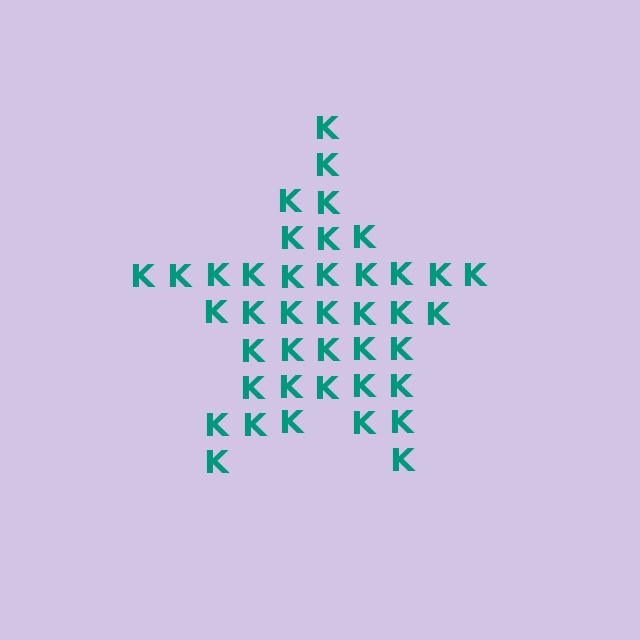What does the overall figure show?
The overall figure shows a star.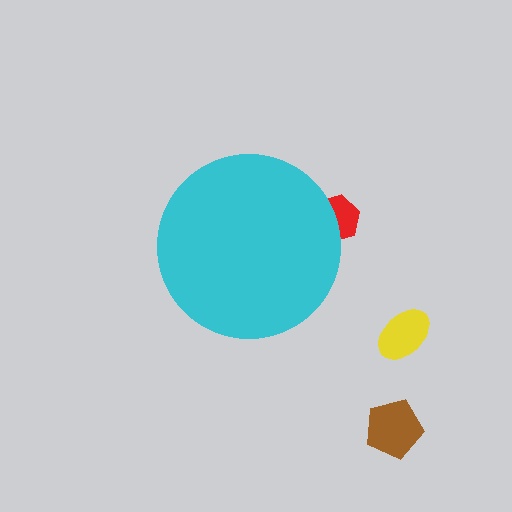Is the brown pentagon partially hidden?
No, the brown pentagon is fully visible.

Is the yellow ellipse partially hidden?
No, the yellow ellipse is fully visible.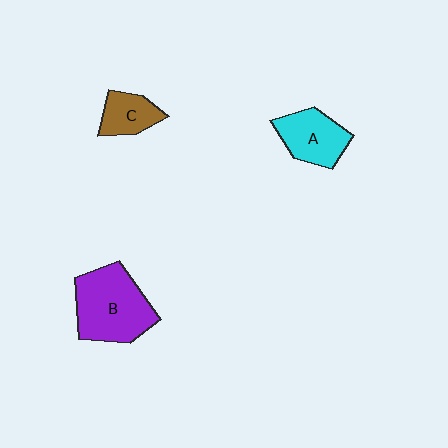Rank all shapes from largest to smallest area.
From largest to smallest: B (purple), A (cyan), C (brown).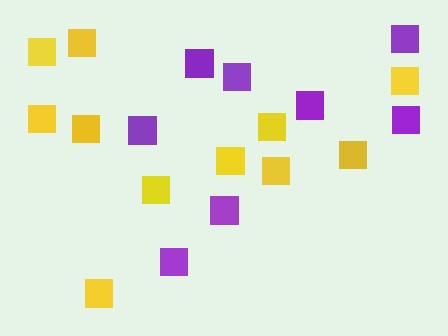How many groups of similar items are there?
There are 2 groups: one group of yellow squares (11) and one group of purple squares (8).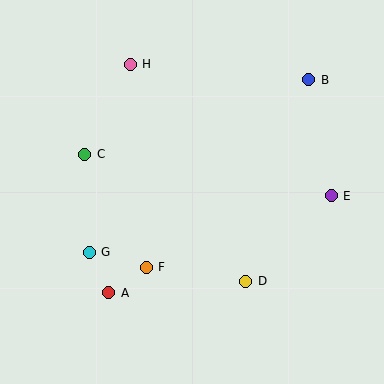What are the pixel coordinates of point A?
Point A is at (109, 293).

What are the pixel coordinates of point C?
Point C is at (85, 154).